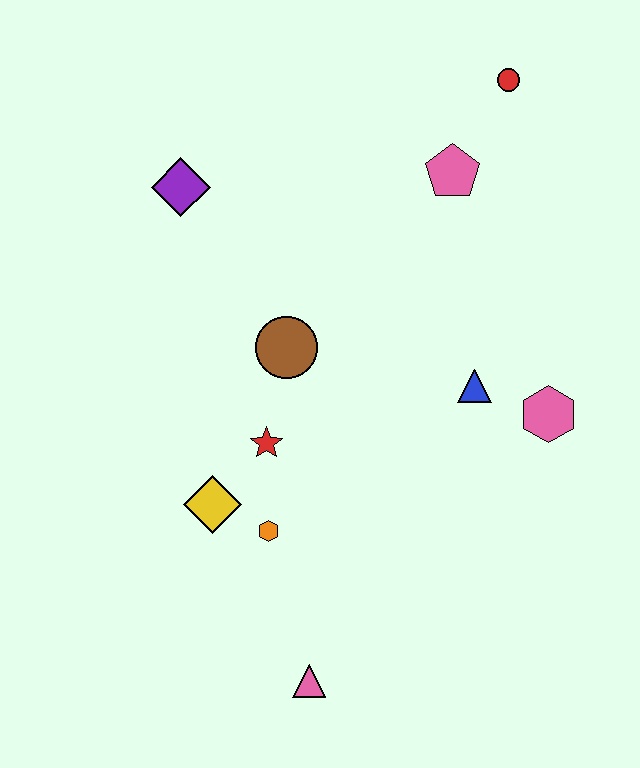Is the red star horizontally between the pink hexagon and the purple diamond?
Yes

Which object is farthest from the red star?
The red circle is farthest from the red star.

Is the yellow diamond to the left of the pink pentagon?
Yes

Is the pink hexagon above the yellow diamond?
Yes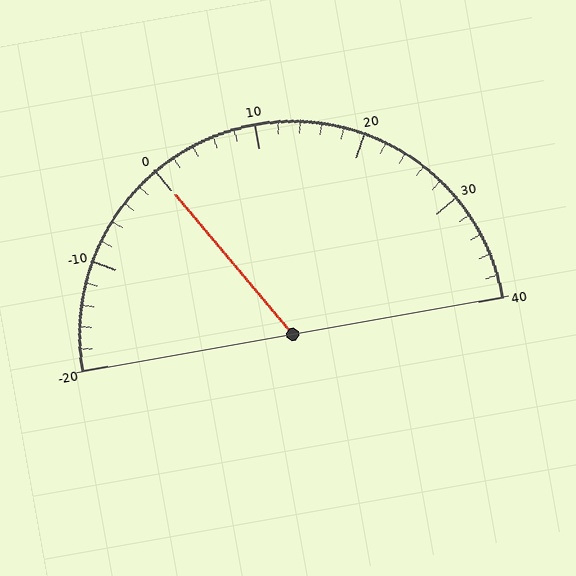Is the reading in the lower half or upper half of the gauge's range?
The reading is in the lower half of the range (-20 to 40).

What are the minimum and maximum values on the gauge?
The gauge ranges from -20 to 40.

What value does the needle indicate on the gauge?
The needle indicates approximately 0.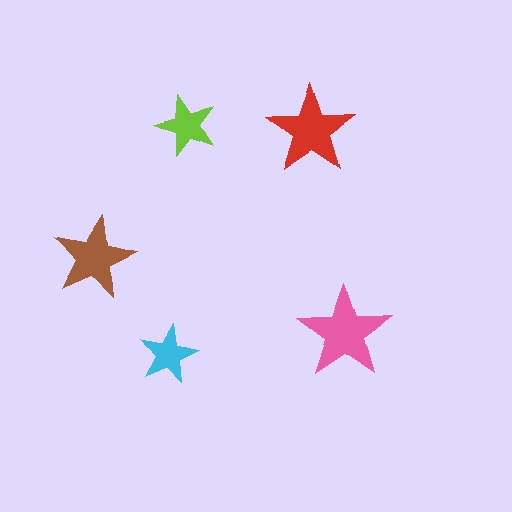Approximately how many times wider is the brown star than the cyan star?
About 1.5 times wider.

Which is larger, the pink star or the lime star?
The pink one.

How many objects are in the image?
There are 5 objects in the image.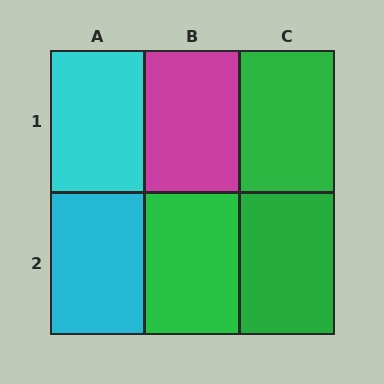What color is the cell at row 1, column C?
Green.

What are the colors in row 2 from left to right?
Cyan, green, green.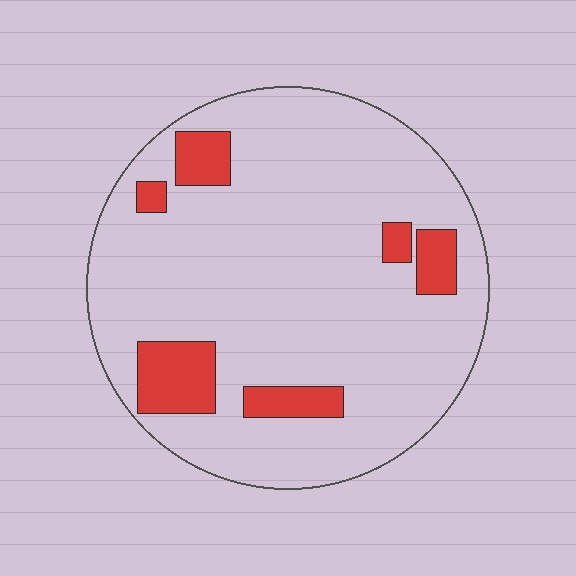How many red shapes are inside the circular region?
6.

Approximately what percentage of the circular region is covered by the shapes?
Approximately 15%.